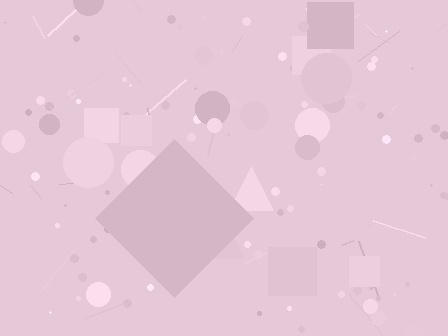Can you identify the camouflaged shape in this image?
The camouflaged shape is a diamond.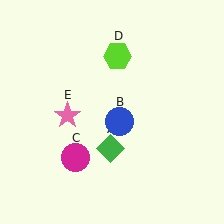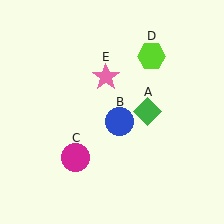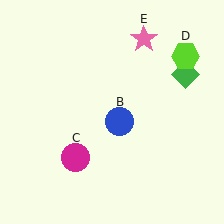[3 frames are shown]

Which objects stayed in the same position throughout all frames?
Blue circle (object B) and magenta circle (object C) remained stationary.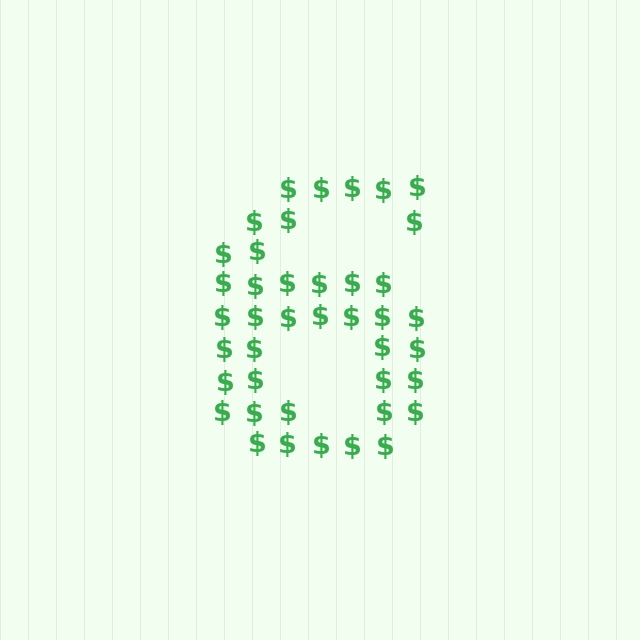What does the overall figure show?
The overall figure shows the digit 6.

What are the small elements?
The small elements are dollar signs.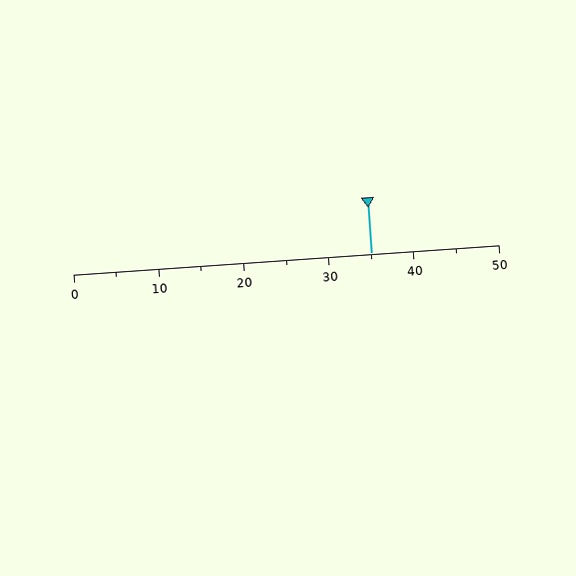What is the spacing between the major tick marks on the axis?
The major ticks are spaced 10 apart.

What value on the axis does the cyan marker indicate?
The marker indicates approximately 35.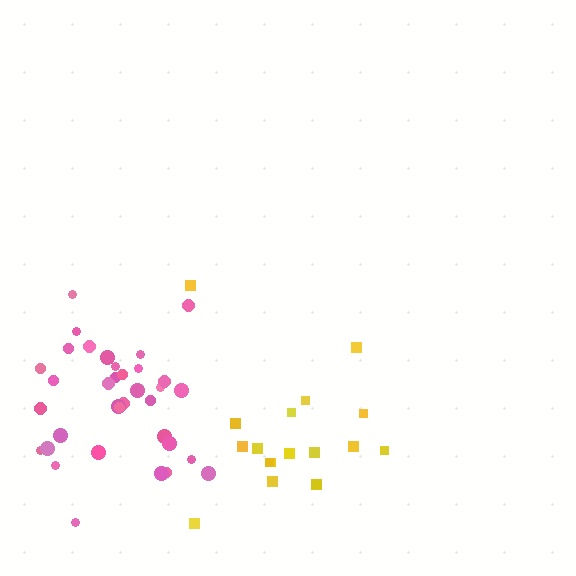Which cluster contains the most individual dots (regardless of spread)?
Pink (35).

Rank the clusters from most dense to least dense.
pink, yellow.